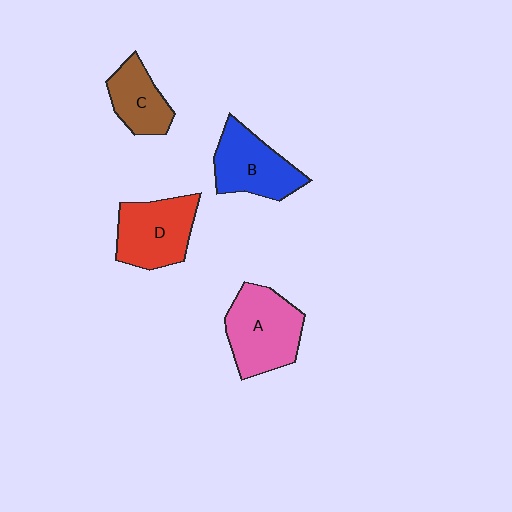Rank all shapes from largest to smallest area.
From largest to smallest: A (pink), D (red), B (blue), C (brown).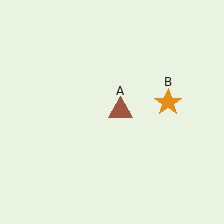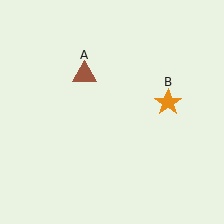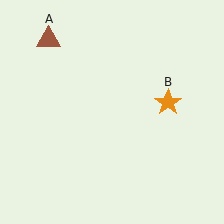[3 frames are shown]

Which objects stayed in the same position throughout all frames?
Orange star (object B) remained stationary.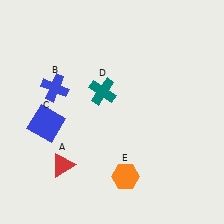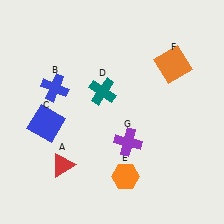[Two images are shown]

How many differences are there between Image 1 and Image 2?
There are 2 differences between the two images.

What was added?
An orange square (F), a purple cross (G) were added in Image 2.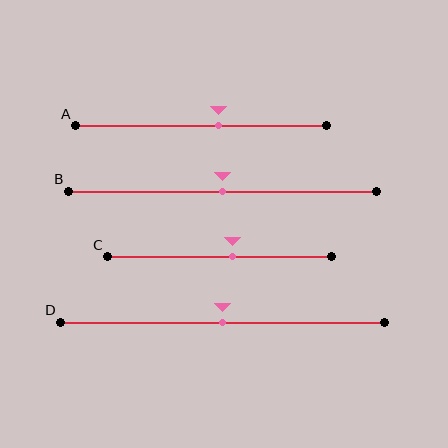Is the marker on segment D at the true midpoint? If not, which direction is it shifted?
Yes, the marker on segment D is at the true midpoint.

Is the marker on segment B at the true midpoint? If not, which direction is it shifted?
Yes, the marker on segment B is at the true midpoint.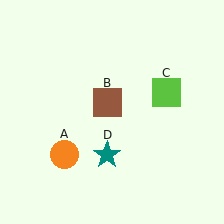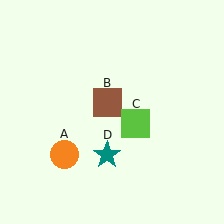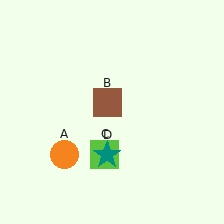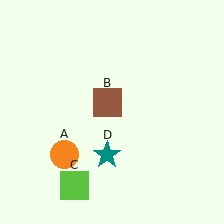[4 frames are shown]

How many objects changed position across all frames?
1 object changed position: lime square (object C).